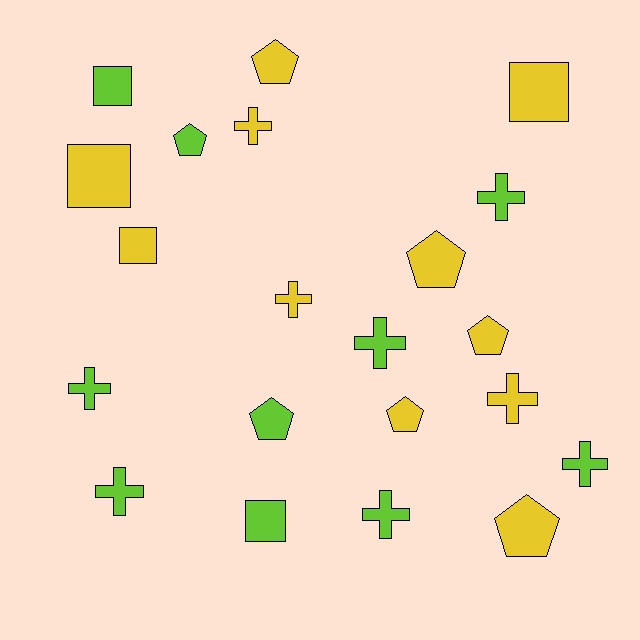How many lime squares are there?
There are 2 lime squares.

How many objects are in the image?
There are 21 objects.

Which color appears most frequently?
Yellow, with 11 objects.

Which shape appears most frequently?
Cross, with 9 objects.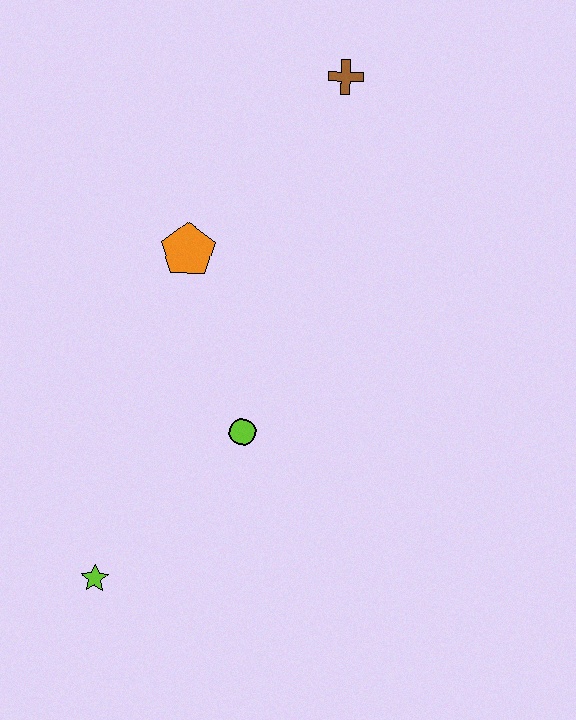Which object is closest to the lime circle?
The orange pentagon is closest to the lime circle.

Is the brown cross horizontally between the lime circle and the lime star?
No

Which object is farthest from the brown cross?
The lime star is farthest from the brown cross.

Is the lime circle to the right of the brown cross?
No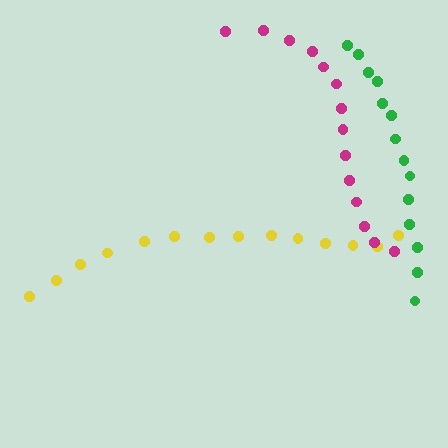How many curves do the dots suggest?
There are 3 distinct paths.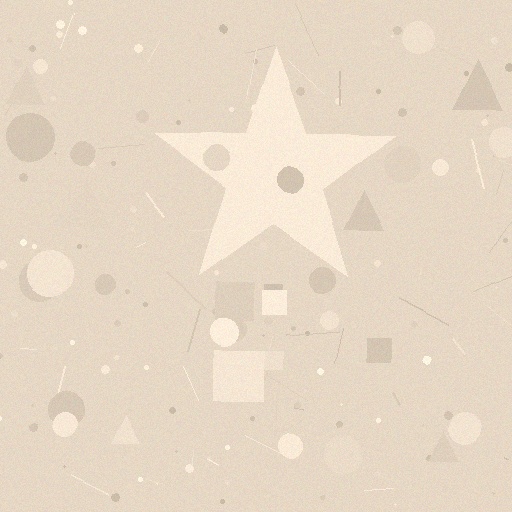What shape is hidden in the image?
A star is hidden in the image.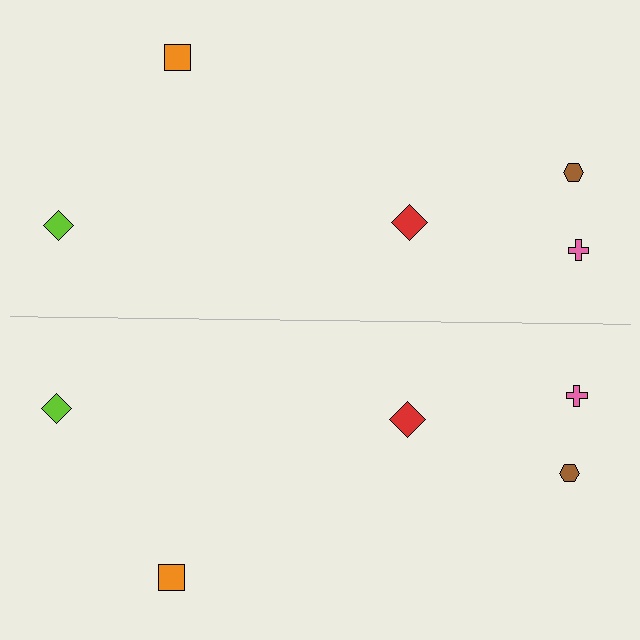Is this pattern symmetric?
Yes, this pattern has bilateral (reflection) symmetry.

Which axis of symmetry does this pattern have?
The pattern has a horizontal axis of symmetry running through the center of the image.